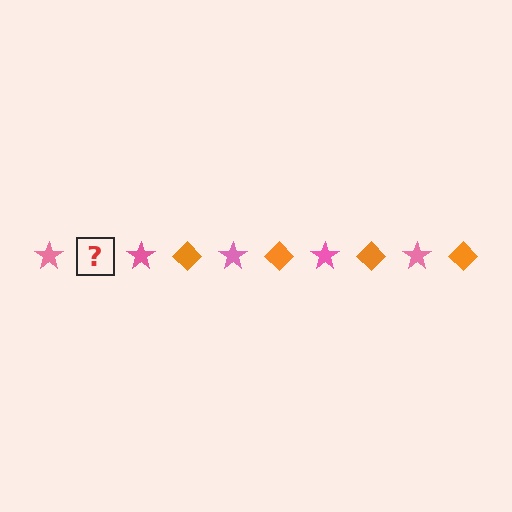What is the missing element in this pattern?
The missing element is an orange diamond.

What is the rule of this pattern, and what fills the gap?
The rule is that the pattern alternates between pink star and orange diamond. The gap should be filled with an orange diamond.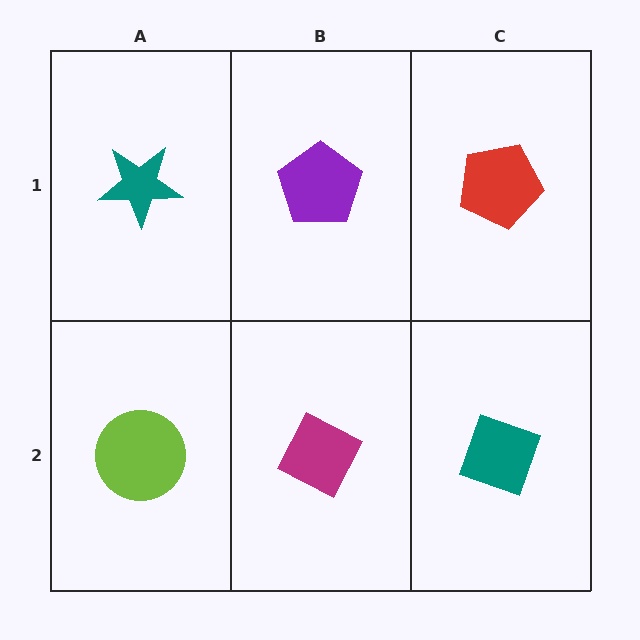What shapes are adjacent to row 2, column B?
A purple pentagon (row 1, column B), a lime circle (row 2, column A), a teal diamond (row 2, column C).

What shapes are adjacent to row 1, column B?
A magenta diamond (row 2, column B), a teal star (row 1, column A), a red pentagon (row 1, column C).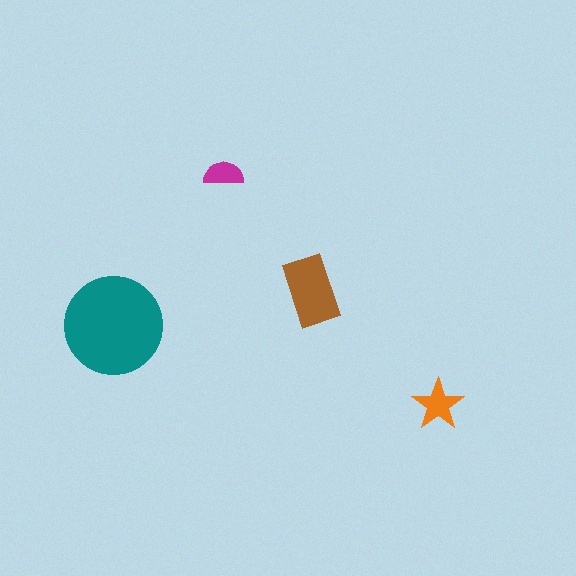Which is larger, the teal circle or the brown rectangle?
The teal circle.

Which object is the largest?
The teal circle.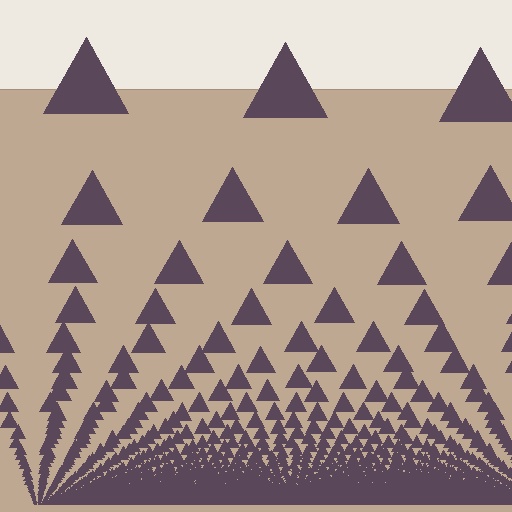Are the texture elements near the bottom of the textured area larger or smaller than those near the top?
Smaller. The gradient is inverted — elements near the bottom are smaller and denser.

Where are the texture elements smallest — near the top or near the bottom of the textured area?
Near the bottom.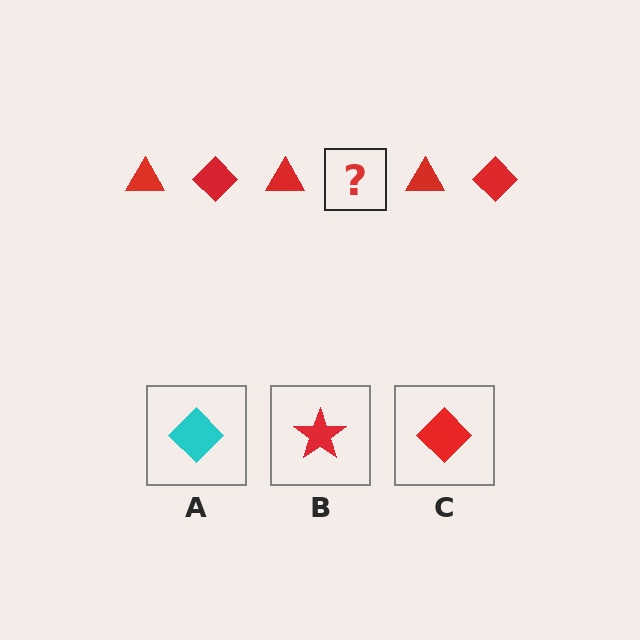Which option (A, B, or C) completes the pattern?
C.